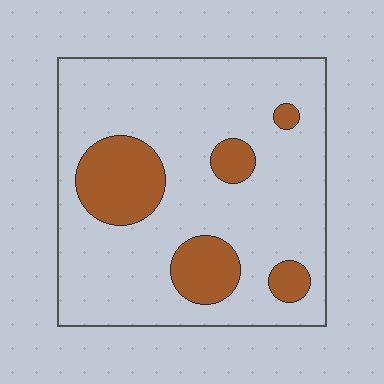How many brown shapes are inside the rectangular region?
5.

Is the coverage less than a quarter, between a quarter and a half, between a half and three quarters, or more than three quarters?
Less than a quarter.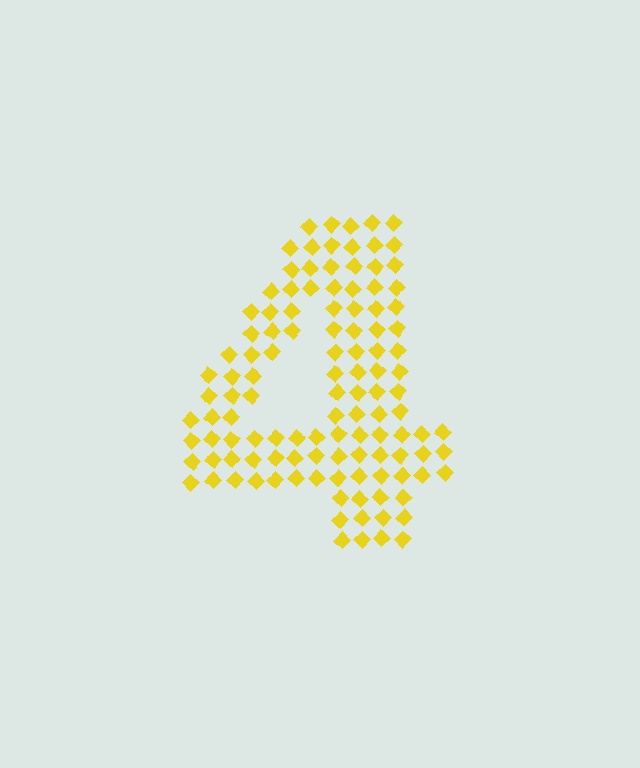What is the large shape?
The large shape is the digit 4.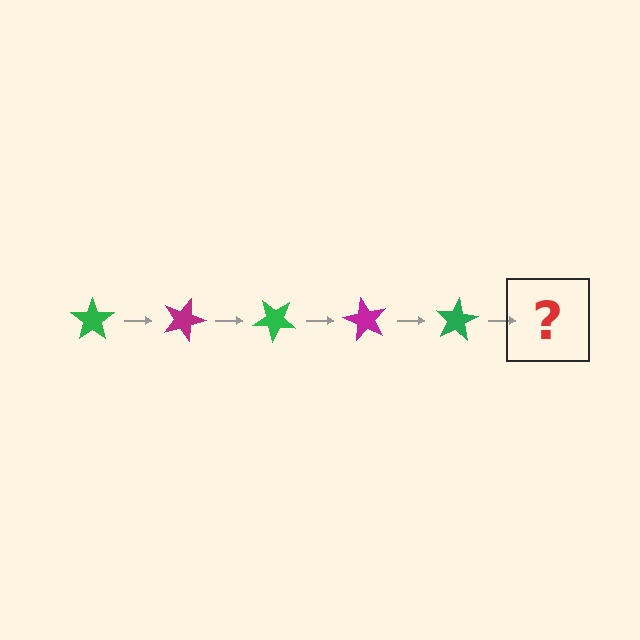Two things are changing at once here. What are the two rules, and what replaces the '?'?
The two rules are that it rotates 20 degrees each step and the color cycles through green and magenta. The '?' should be a magenta star, rotated 100 degrees from the start.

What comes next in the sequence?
The next element should be a magenta star, rotated 100 degrees from the start.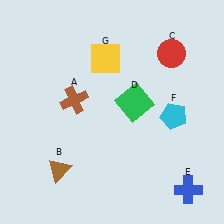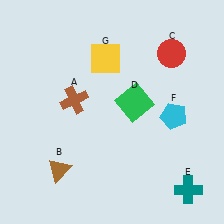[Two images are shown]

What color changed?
The cross (E) changed from blue in Image 1 to teal in Image 2.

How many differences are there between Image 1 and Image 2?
There is 1 difference between the two images.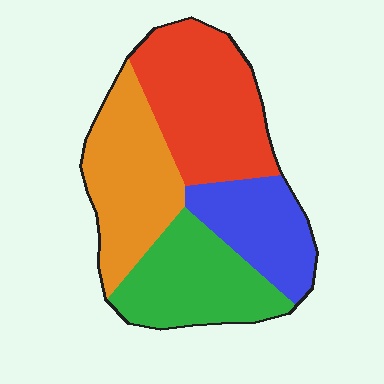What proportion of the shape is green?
Green covers 24% of the shape.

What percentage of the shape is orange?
Orange covers roughly 25% of the shape.